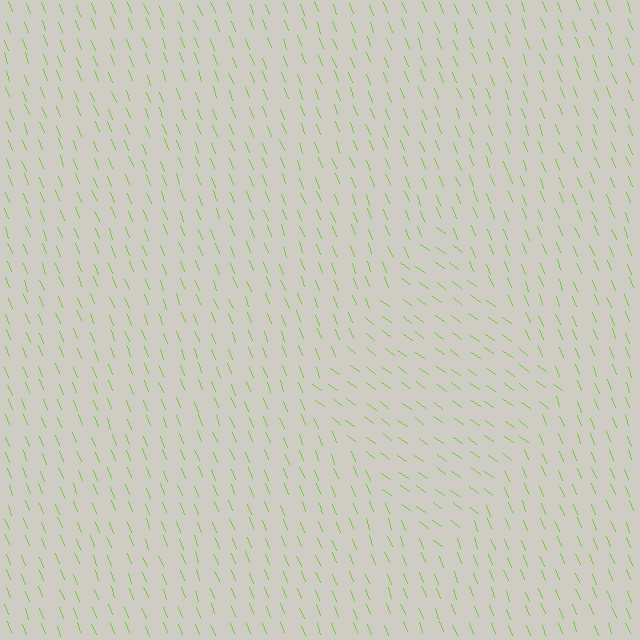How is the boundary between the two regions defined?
The boundary is defined purely by a change in line orientation (approximately 32 degrees difference). All lines are the same color and thickness.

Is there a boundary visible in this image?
Yes, there is a texture boundary formed by a change in line orientation.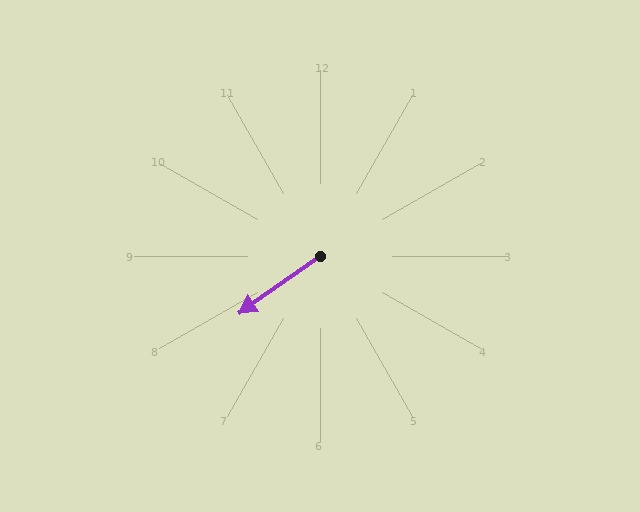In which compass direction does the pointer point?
Southwest.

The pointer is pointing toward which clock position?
Roughly 8 o'clock.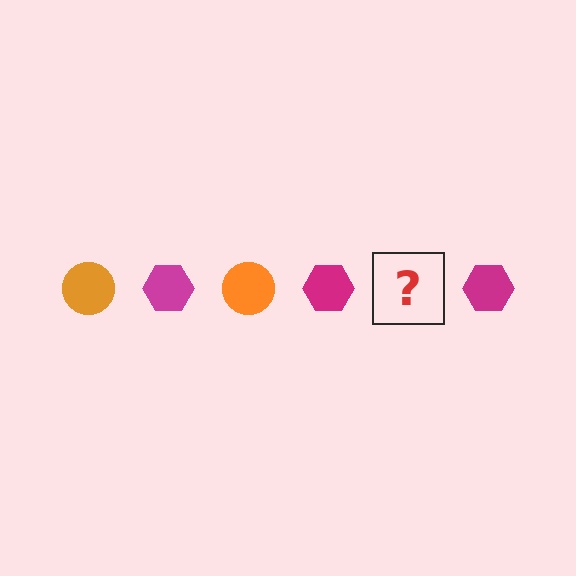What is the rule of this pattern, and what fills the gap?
The rule is that the pattern alternates between orange circle and magenta hexagon. The gap should be filled with an orange circle.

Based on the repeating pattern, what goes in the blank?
The blank should be an orange circle.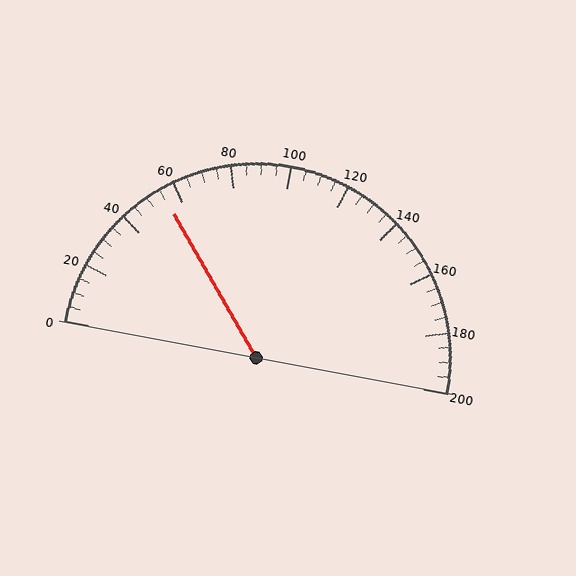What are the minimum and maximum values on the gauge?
The gauge ranges from 0 to 200.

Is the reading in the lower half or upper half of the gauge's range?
The reading is in the lower half of the range (0 to 200).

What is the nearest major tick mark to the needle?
The nearest major tick mark is 60.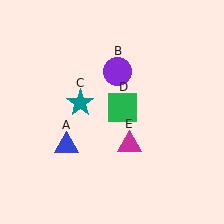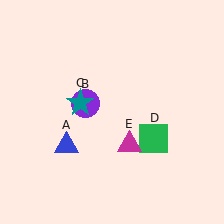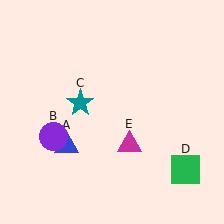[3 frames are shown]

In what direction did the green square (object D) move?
The green square (object D) moved down and to the right.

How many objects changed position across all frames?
2 objects changed position: purple circle (object B), green square (object D).